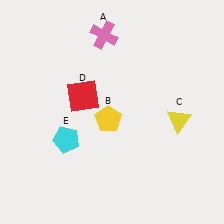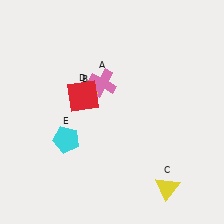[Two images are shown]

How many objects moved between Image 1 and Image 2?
3 objects moved between the two images.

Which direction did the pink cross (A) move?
The pink cross (A) moved down.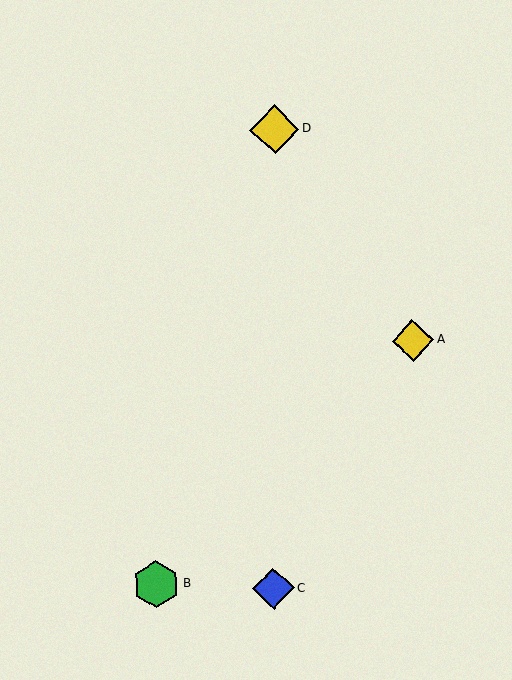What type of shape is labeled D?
Shape D is a yellow diamond.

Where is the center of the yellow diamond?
The center of the yellow diamond is at (274, 130).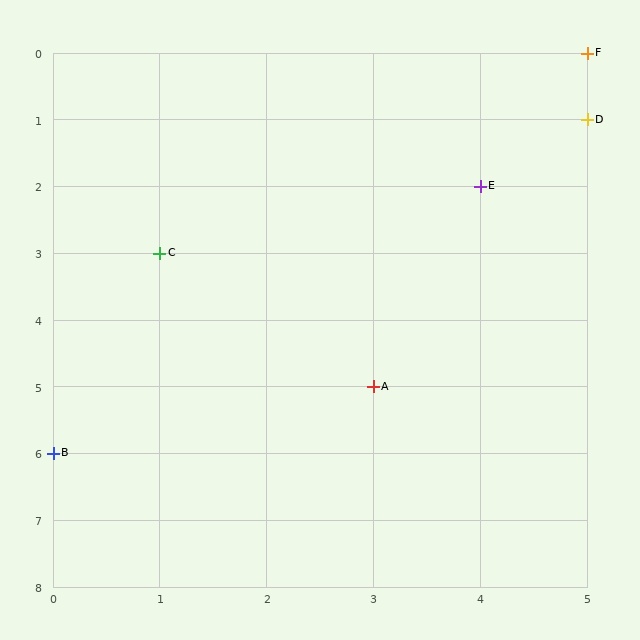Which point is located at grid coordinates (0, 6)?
Point B is at (0, 6).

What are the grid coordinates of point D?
Point D is at grid coordinates (5, 1).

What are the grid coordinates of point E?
Point E is at grid coordinates (4, 2).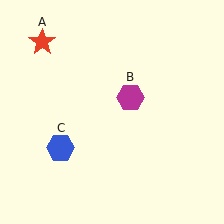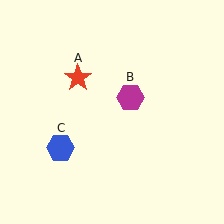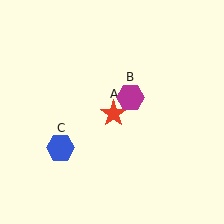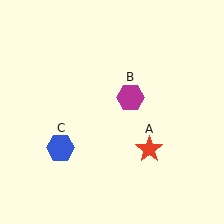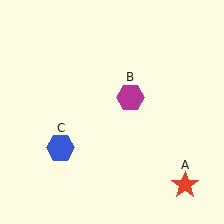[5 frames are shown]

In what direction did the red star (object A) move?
The red star (object A) moved down and to the right.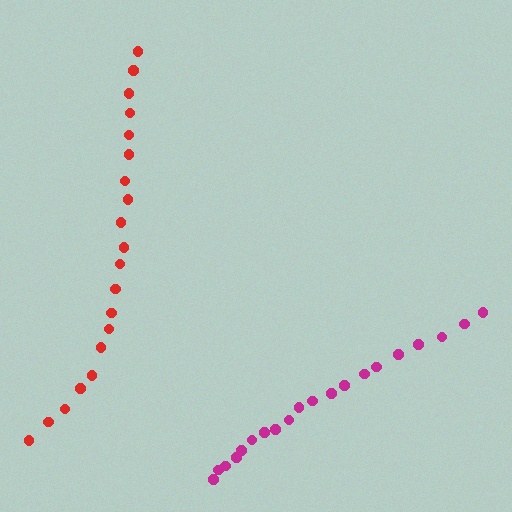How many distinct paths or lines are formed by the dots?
There are 2 distinct paths.